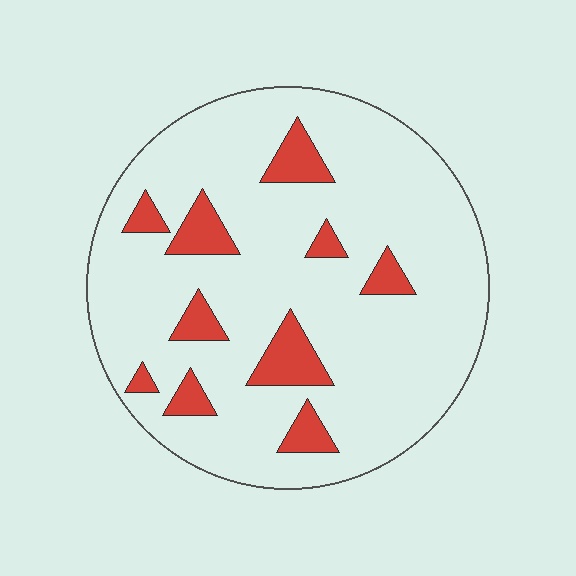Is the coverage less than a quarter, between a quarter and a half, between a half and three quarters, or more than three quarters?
Less than a quarter.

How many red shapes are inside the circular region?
10.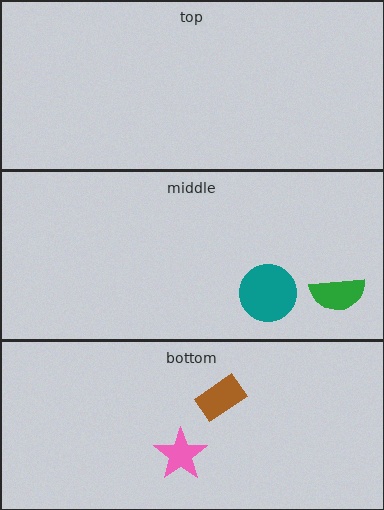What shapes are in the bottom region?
The pink star, the brown rectangle.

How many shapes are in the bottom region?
2.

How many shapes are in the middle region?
2.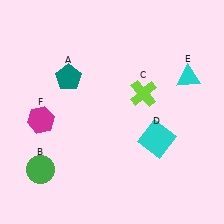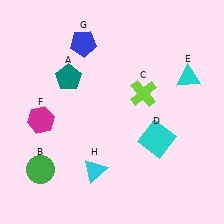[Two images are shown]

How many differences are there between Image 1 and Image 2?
There are 2 differences between the two images.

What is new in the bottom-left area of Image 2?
A cyan triangle (H) was added in the bottom-left area of Image 2.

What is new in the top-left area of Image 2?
A blue pentagon (G) was added in the top-left area of Image 2.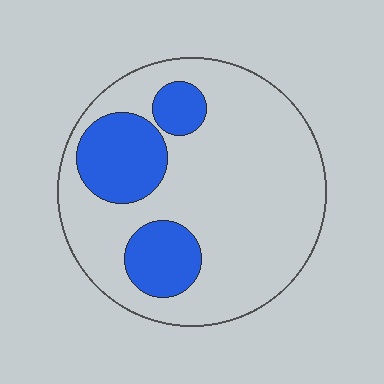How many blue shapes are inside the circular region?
3.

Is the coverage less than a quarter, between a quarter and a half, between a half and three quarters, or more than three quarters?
Less than a quarter.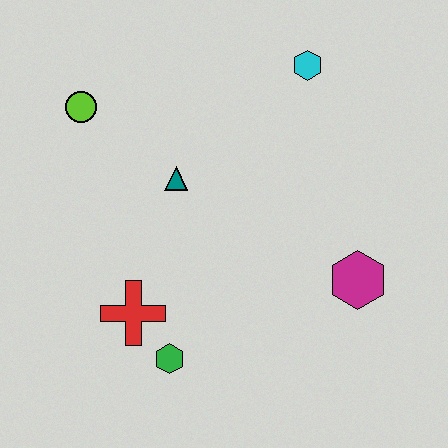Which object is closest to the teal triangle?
The lime circle is closest to the teal triangle.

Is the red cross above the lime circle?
No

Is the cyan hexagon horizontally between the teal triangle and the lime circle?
No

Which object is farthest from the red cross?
The cyan hexagon is farthest from the red cross.